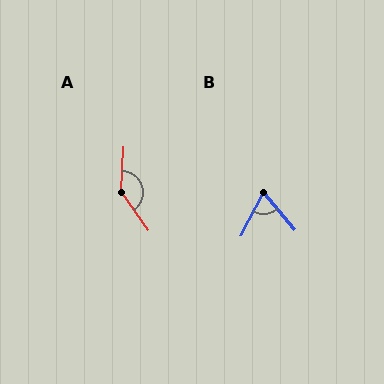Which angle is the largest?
A, at approximately 142 degrees.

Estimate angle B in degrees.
Approximately 67 degrees.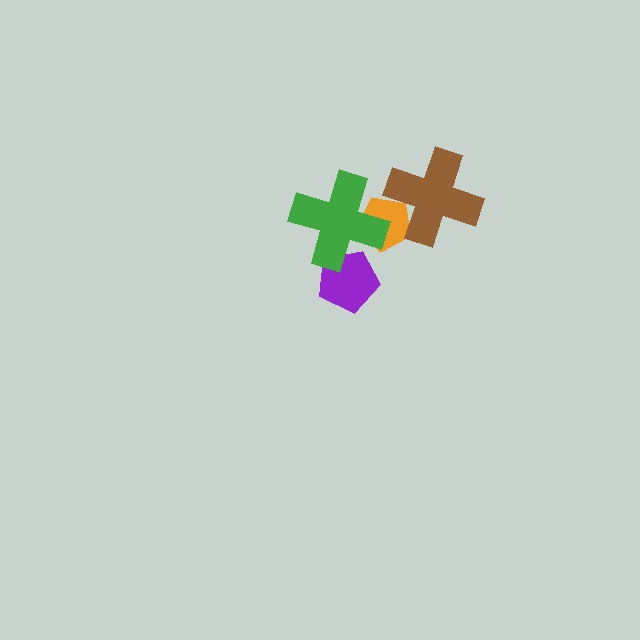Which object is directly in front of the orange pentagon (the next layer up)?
The brown cross is directly in front of the orange pentagon.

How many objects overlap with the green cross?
2 objects overlap with the green cross.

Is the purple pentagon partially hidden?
Yes, it is partially covered by another shape.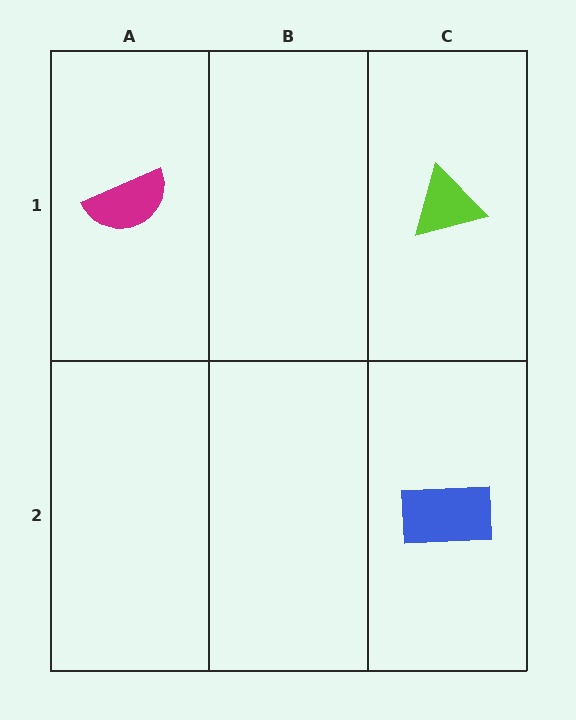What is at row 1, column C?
A lime triangle.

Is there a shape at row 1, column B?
No, that cell is empty.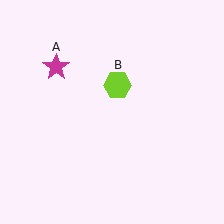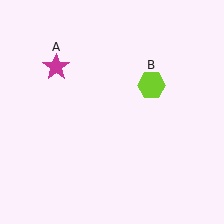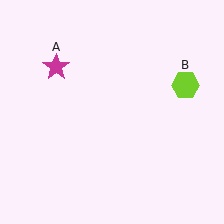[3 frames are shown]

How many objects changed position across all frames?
1 object changed position: lime hexagon (object B).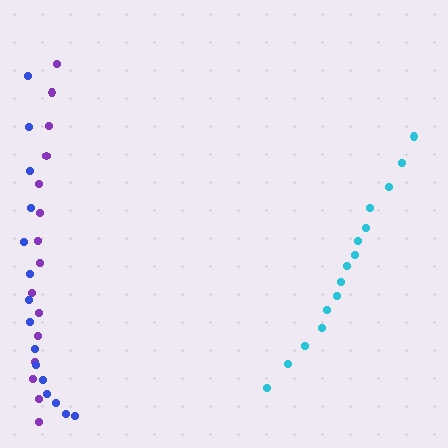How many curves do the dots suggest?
There are 3 distinct paths.